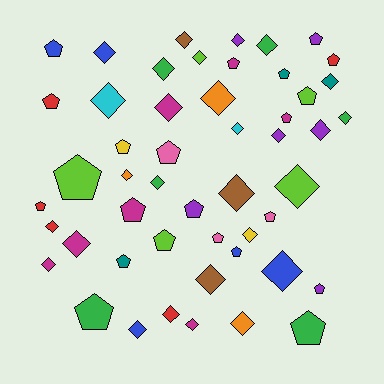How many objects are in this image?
There are 50 objects.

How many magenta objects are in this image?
There are 7 magenta objects.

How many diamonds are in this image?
There are 28 diamonds.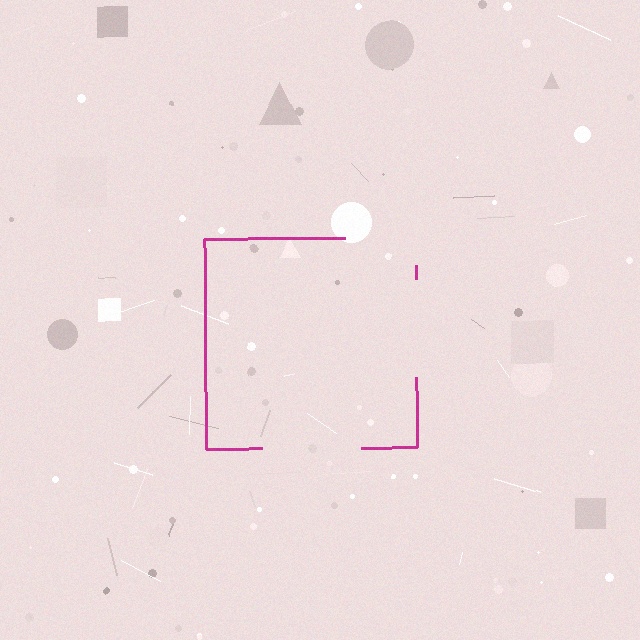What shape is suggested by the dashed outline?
The dashed outline suggests a square.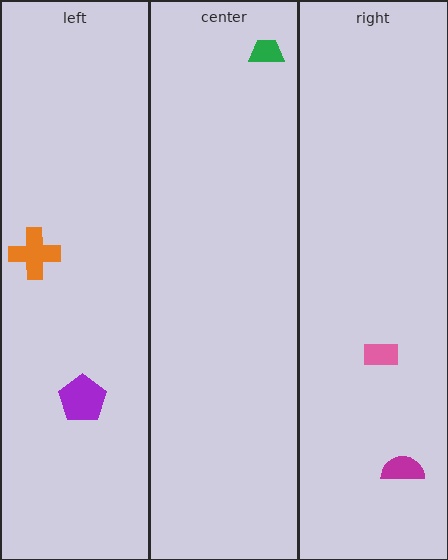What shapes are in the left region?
The purple pentagon, the orange cross.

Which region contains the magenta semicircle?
The right region.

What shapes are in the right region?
The pink rectangle, the magenta semicircle.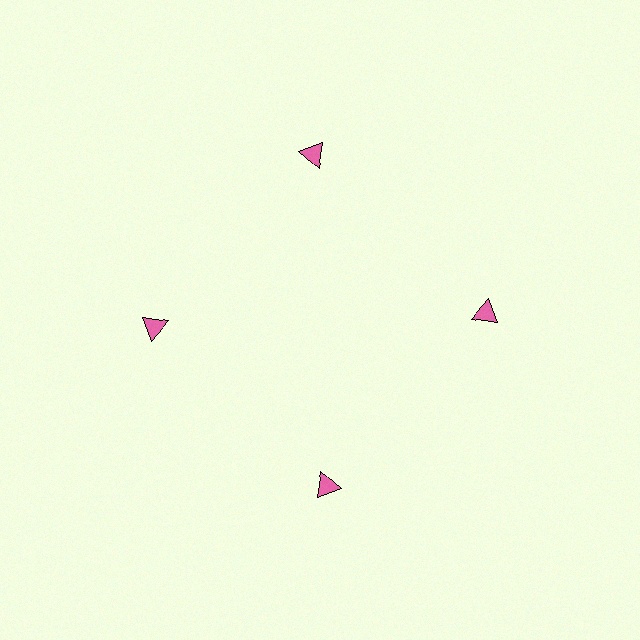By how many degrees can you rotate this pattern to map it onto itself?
The pattern maps onto itself every 90 degrees of rotation.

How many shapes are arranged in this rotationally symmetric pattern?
There are 4 shapes, arranged in 4 groups of 1.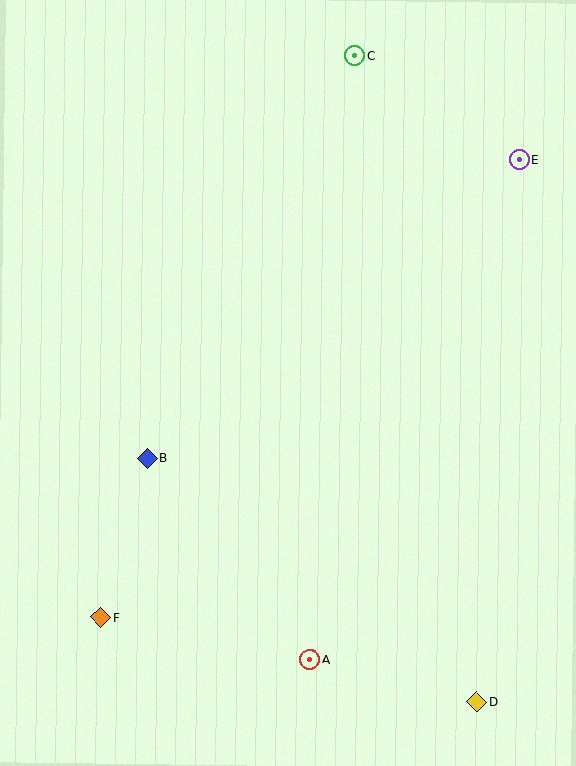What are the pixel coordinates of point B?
Point B is at (147, 458).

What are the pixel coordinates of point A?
Point A is at (310, 660).